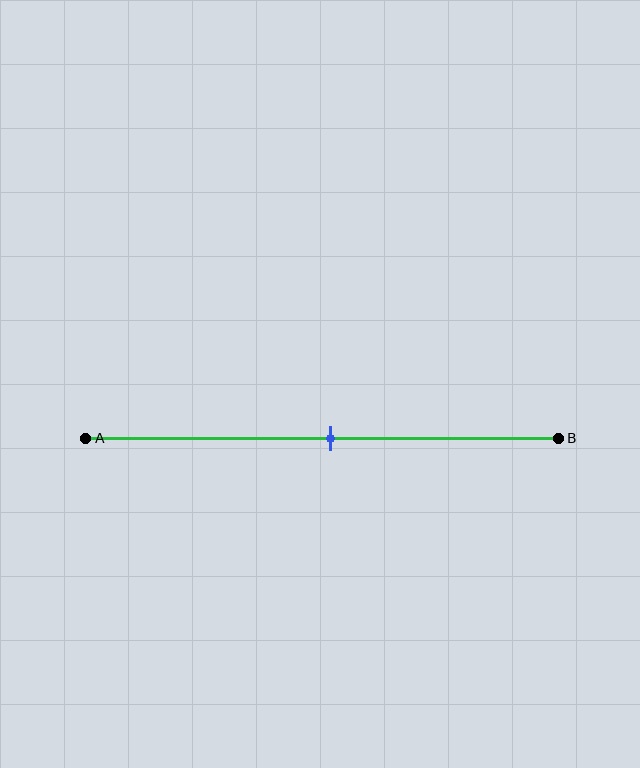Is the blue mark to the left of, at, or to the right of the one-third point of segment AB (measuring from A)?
The blue mark is to the right of the one-third point of segment AB.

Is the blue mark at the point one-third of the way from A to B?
No, the mark is at about 50% from A, not at the 33% one-third point.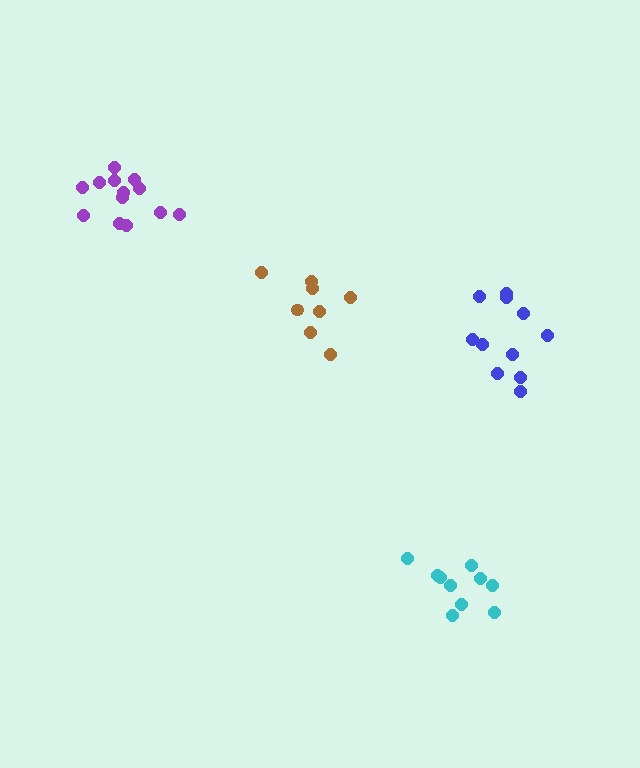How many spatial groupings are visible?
There are 4 spatial groupings.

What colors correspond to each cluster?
The clusters are colored: blue, purple, cyan, brown.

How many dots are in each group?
Group 1: 11 dots, Group 2: 13 dots, Group 3: 10 dots, Group 4: 8 dots (42 total).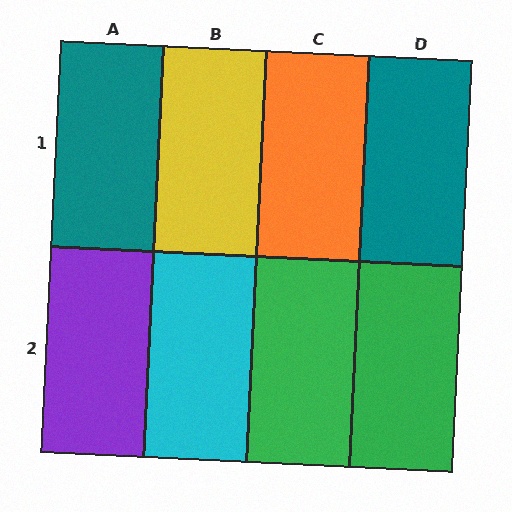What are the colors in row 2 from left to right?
Purple, cyan, green, green.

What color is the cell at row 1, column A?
Teal.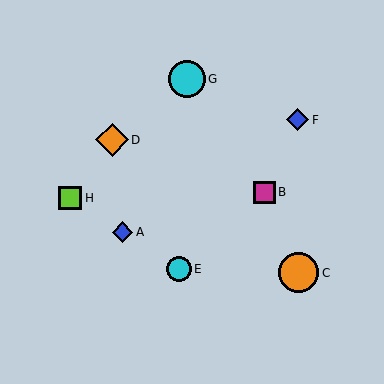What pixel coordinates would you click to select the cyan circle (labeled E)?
Click at (179, 269) to select the cyan circle E.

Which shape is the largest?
The orange circle (labeled C) is the largest.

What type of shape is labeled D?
Shape D is an orange diamond.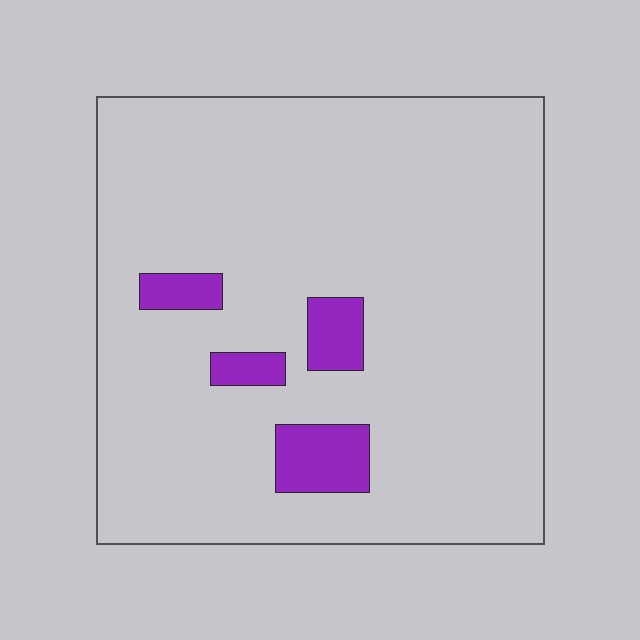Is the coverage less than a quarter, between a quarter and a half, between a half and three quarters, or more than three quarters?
Less than a quarter.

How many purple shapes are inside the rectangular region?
4.